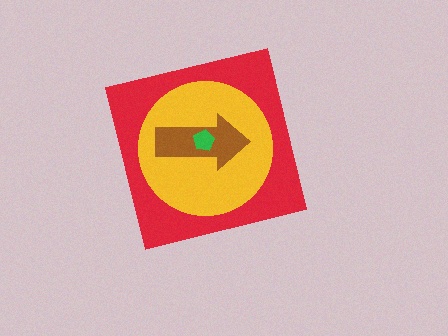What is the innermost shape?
The green pentagon.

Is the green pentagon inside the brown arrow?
Yes.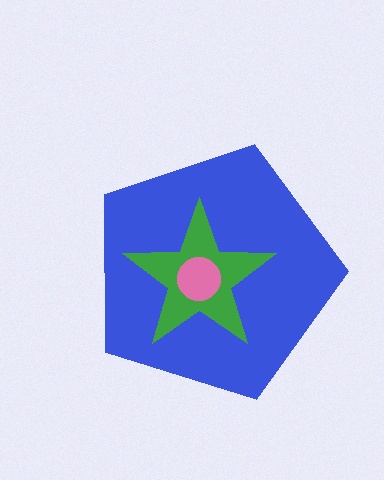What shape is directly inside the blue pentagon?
The green star.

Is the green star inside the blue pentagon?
Yes.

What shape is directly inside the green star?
The pink circle.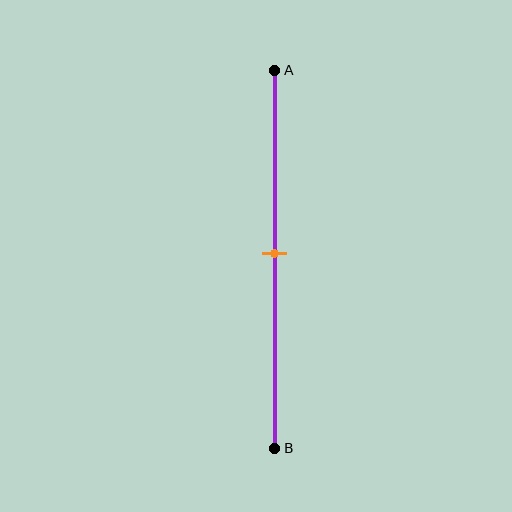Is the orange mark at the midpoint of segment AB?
Yes, the mark is approximately at the midpoint.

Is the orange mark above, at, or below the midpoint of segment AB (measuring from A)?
The orange mark is approximately at the midpoint of segment AB.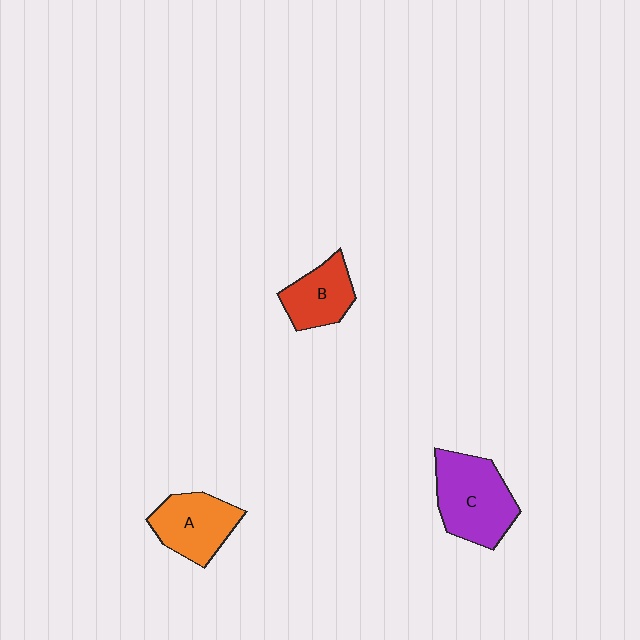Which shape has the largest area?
Shape C (purple).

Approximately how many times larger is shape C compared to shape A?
Approximately 1.3 times.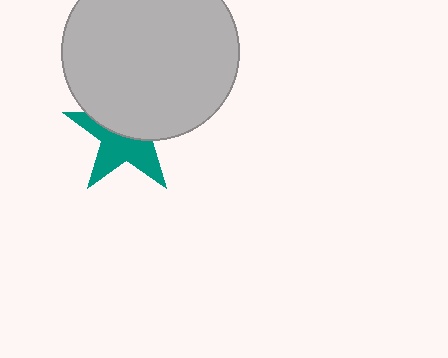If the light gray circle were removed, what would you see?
You would see the complete teal star.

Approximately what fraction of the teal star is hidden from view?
Roughly 51% of the teal star is hidden behind the light gray circle.